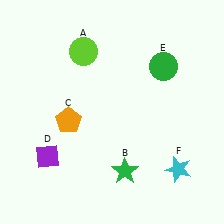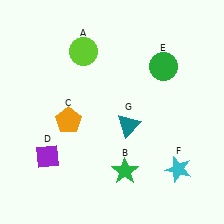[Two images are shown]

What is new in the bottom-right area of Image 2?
A teal triangle (G) was added in the bottom-right area of Image 2.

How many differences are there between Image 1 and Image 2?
There is 1 difference between the two images.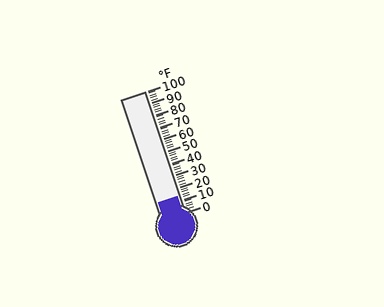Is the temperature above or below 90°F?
The temperature is below 90°F.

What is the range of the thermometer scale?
The thermometer scale ranges from 0°F to 100°F.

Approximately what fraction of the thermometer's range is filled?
The thermometer is filled to approximately 15% of its range.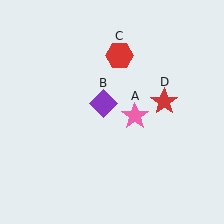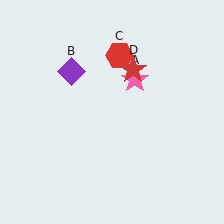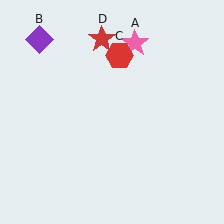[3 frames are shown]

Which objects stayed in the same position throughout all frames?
Red hexagon (object C) remained stationary.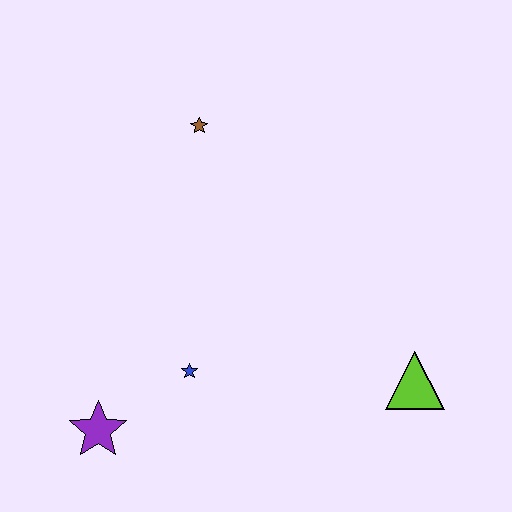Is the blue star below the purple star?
No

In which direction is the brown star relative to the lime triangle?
The brown star is above the lime triangle.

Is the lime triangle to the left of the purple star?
No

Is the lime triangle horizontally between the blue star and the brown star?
No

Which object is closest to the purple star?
The blue star is closest to the purple star.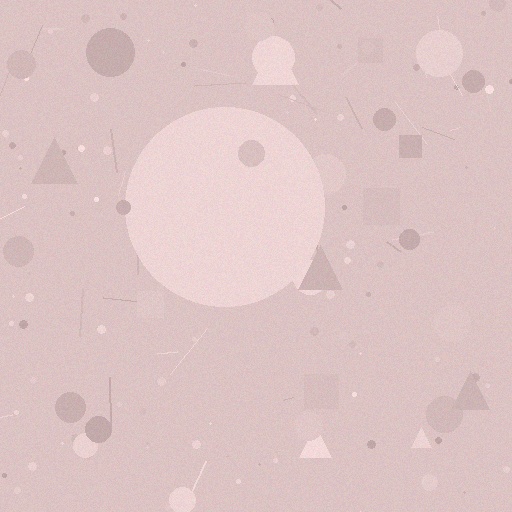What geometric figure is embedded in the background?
A circle is embedded in the background.